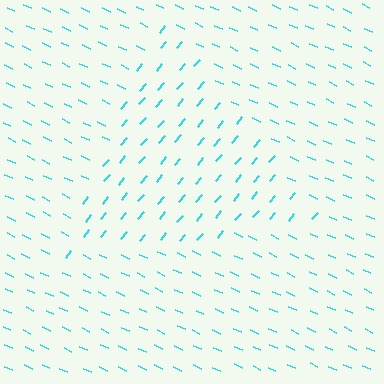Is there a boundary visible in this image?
Yes, there is a texture boundary formed by a change in line orientation.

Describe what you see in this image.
The image is filled with small cyan line segments. A triangle region in the image has lines oriented differently from the surrounding lines, creating a visible texture boundary.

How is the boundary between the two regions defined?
The boundary is defined purely by a change in line orientation (approximately 74 degrees difference). All lines are the same color and thickness.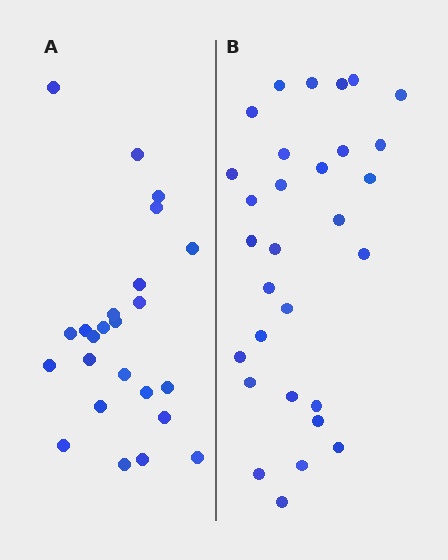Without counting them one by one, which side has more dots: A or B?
Region B (the right region) has more dots.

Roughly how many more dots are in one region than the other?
Region B has about 6 more dots than region A.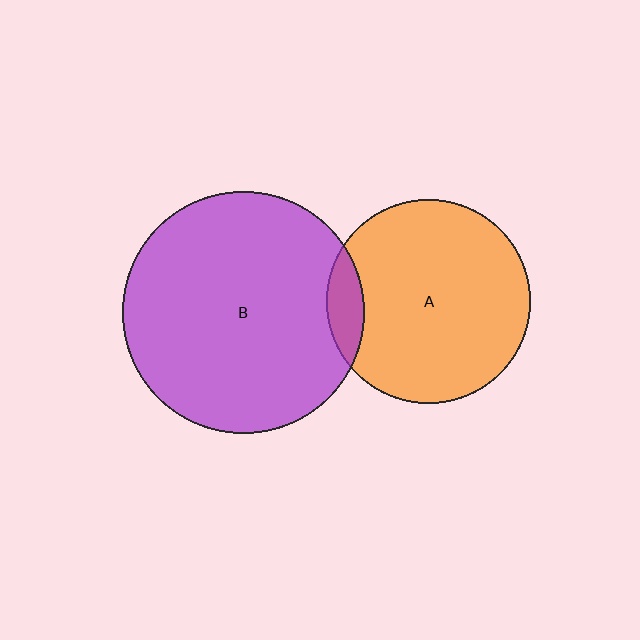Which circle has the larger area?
Circle B (purple).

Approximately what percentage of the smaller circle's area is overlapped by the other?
Approximately 10%.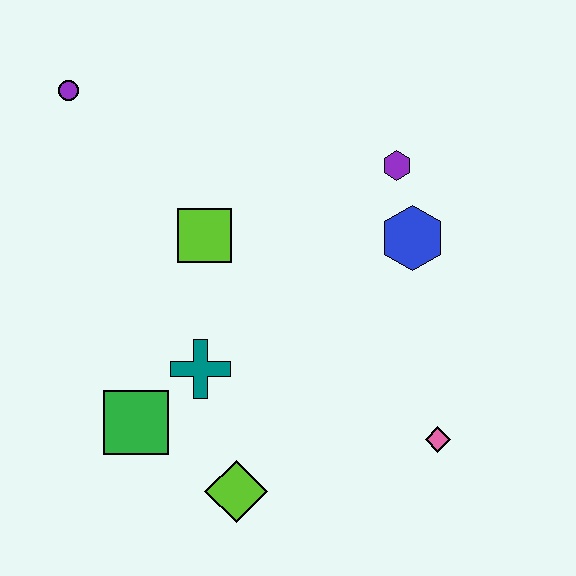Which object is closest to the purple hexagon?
The blue hexagon is closest to the purple hexagon.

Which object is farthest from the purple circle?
The pink diamond is farthest from the purple circle.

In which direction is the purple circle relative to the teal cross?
The purple circle is above the teal cross.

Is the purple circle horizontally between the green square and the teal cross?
No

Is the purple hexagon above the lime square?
Yes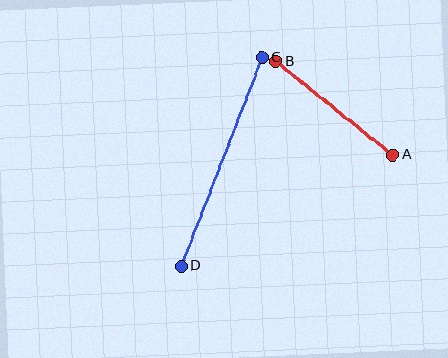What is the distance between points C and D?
The distance is approximately 224 pixels.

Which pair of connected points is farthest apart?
Points C and D are farthest apart.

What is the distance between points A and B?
The distance is approximately 150 pixels.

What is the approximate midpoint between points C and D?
The midpoint is at approximately (222, 162) pixels.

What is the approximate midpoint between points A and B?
The midpoint is at approximately (334, 108) pixels.